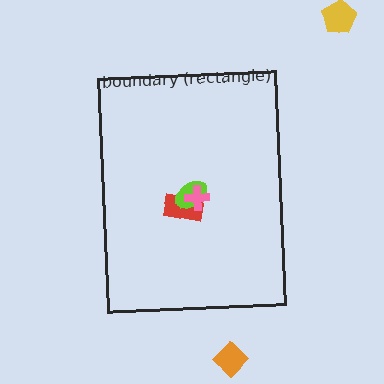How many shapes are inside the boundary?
3 inside, 2 outside.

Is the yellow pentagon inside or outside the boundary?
Outside.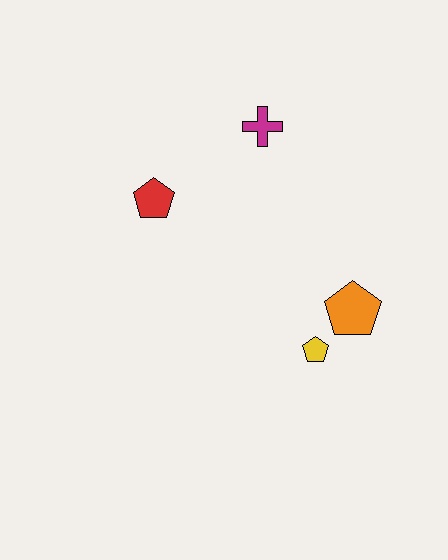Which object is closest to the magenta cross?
The red pentagon is closest to the magenta cross.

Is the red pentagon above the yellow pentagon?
Yes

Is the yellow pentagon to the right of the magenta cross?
Yes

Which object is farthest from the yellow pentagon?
The magenta cross is farthest from the yellow pentagon.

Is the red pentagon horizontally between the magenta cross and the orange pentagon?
No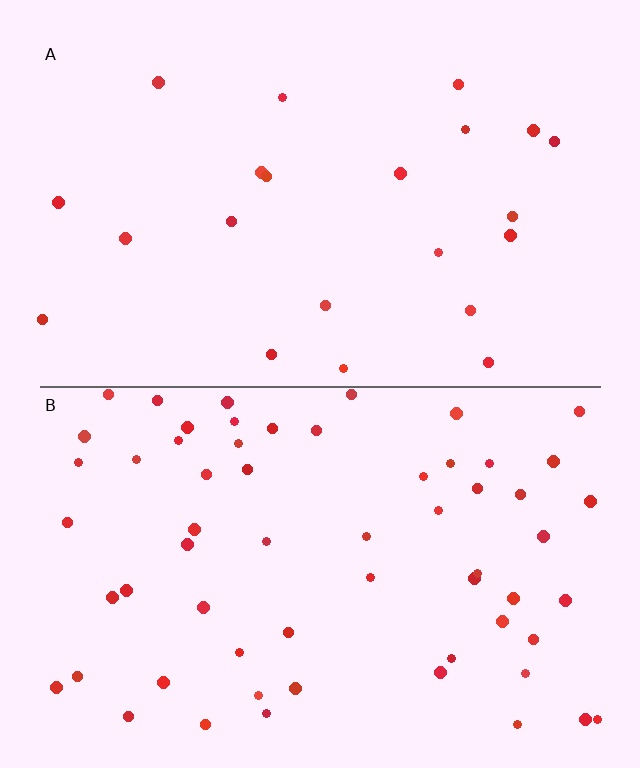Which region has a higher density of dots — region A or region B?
B (the bottom).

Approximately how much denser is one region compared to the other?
Approximately 2.8× — region B over region A.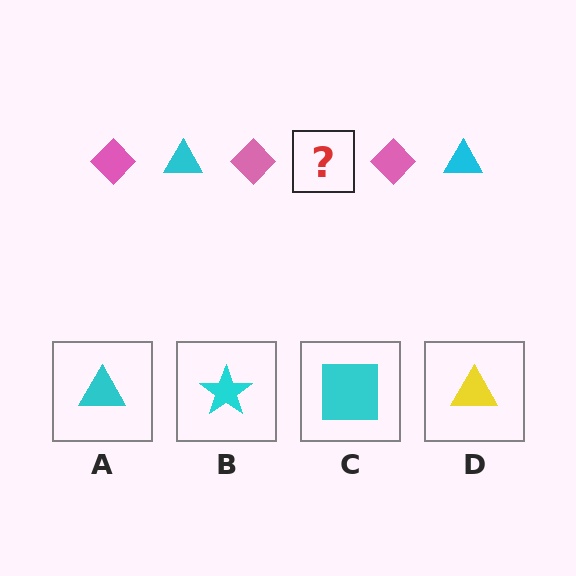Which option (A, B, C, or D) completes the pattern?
A.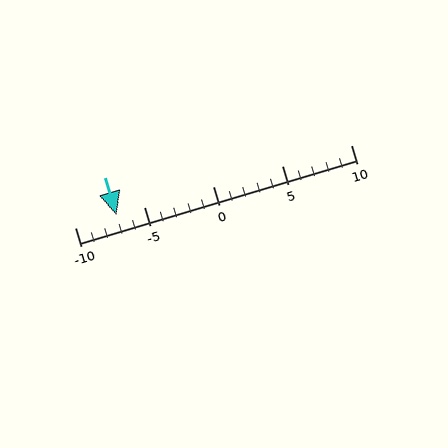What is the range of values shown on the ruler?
The ruler shows values from -10 to 10.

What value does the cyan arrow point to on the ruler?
The cyan arrow points to approximately -7.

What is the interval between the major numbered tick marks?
The major tick marks are spaced 5 units apart.